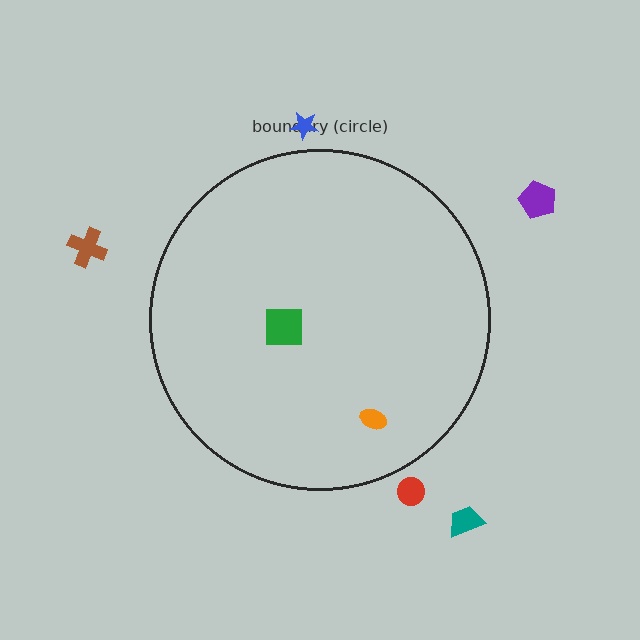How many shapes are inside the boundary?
2 inside, 5 outside.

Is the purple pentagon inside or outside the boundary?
Outside.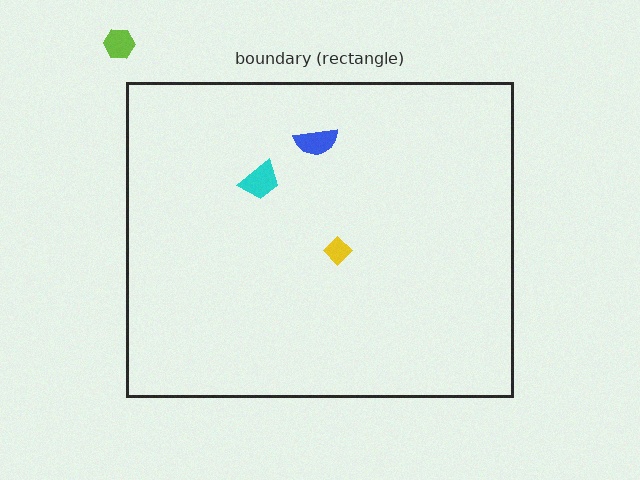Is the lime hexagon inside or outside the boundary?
Outside.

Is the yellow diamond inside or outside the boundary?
Inside.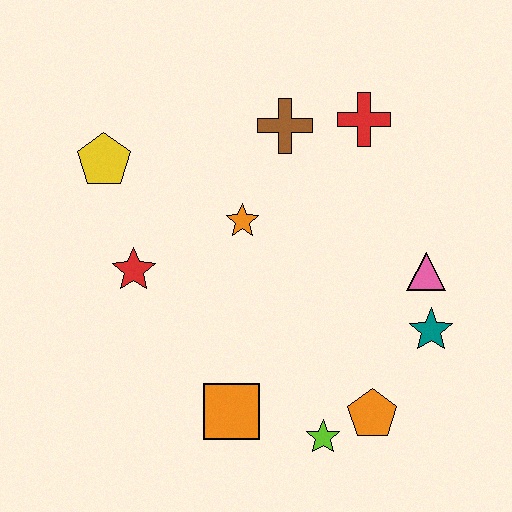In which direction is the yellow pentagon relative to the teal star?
The yellow pentagon is to the left of the teal star.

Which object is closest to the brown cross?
The red cross is closest to the brown cross.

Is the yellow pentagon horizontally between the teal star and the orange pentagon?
No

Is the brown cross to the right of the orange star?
Yes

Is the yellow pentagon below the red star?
No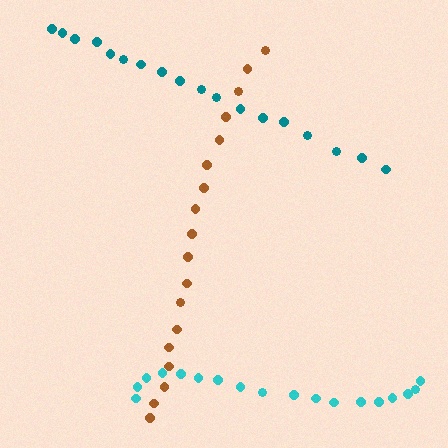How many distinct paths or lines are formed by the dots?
There are 3 distinct paths.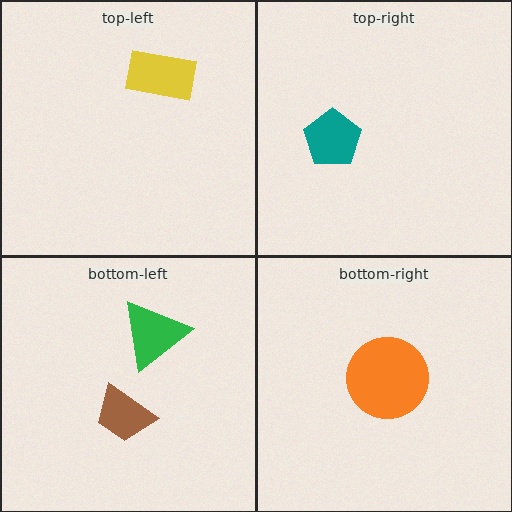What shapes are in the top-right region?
The teal pentagon.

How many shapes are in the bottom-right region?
1.